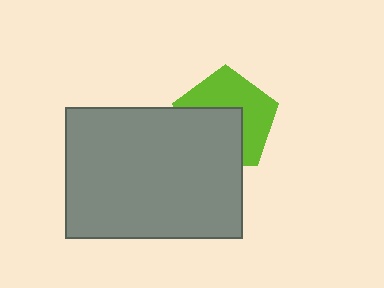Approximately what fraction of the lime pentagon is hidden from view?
Roughly 47% of the lime pentagon is hidden behind the gray rectangle.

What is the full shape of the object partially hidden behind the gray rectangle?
The partially hidden object is a lime pentagon.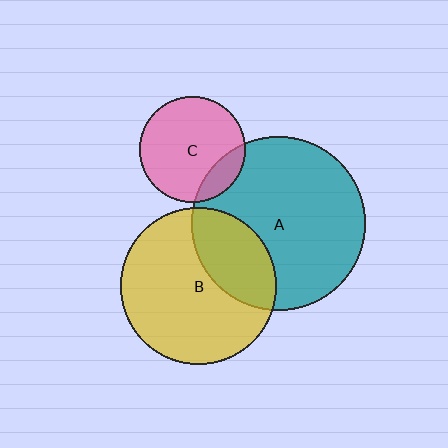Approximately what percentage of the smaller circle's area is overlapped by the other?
Approximately 30%.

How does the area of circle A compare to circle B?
Approximately 1.2 times.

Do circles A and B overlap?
Yes.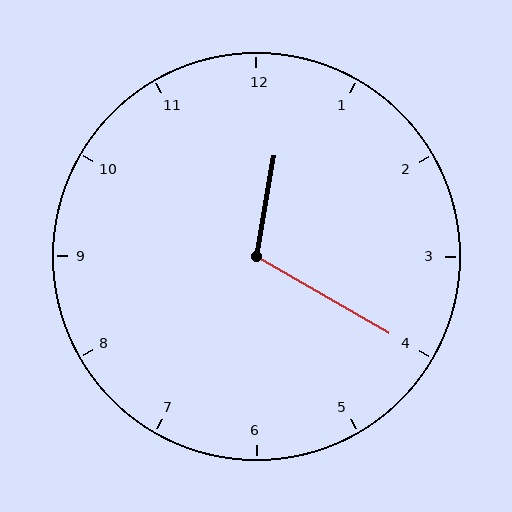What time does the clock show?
12:20.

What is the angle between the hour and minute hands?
Approximately 110 degrees.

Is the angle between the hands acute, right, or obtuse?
It is obtuse.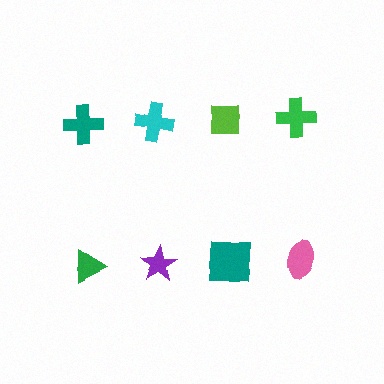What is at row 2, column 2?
A purple star.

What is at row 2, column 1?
A green triangle.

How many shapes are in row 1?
4 shapes.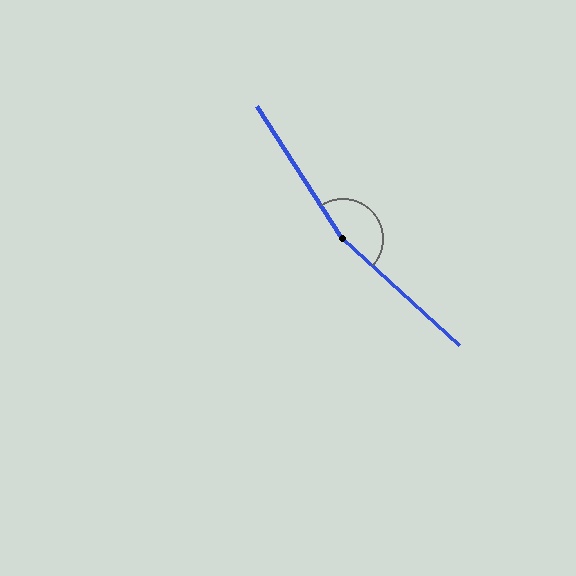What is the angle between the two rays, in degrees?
Approximately 165 degrees.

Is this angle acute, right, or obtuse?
It is obtuse.